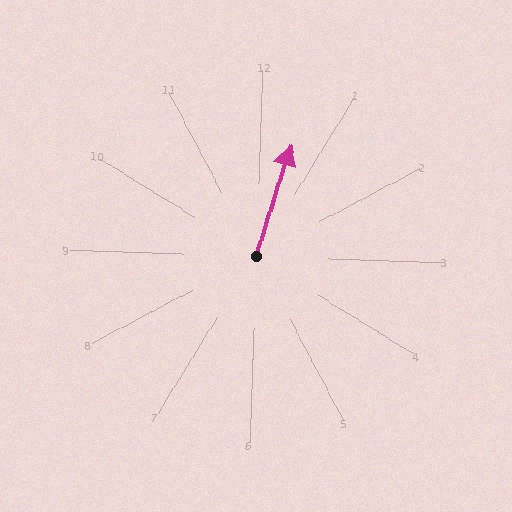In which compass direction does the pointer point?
North.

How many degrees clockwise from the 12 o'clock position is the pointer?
Approximately 15 degrees.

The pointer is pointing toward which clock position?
Roughly 1 o'clock.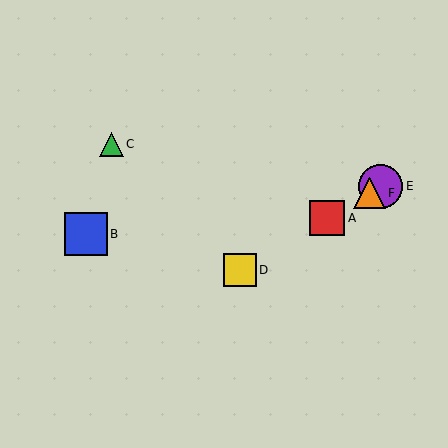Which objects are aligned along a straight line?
Objects A, D, E, F are aligned along a straight line.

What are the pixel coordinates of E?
Object E is at (381, 186).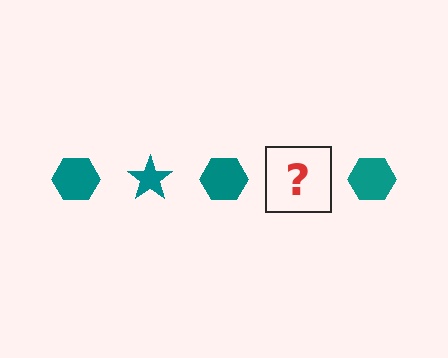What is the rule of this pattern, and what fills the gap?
The rule is that the pattern cycles through hexagon, star shapes in teal. The gap should be filled with a teal star.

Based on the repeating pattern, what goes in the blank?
The blank should be a teal star.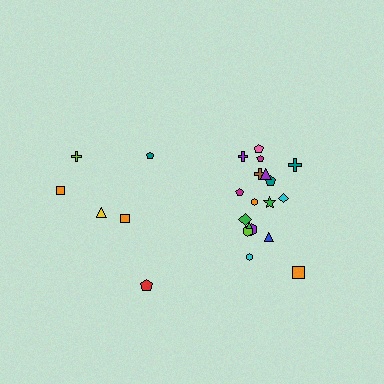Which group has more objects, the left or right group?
The right group.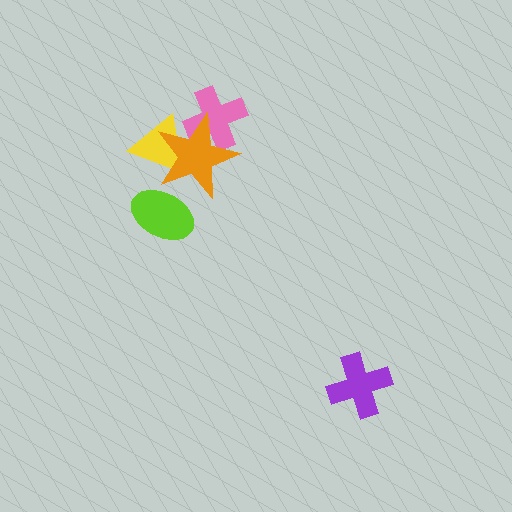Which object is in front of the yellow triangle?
The orange star is in front of the yellow triangle.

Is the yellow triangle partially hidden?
Yes, it is partially covered by another shape.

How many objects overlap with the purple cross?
0 objects overlap with the purple cross.